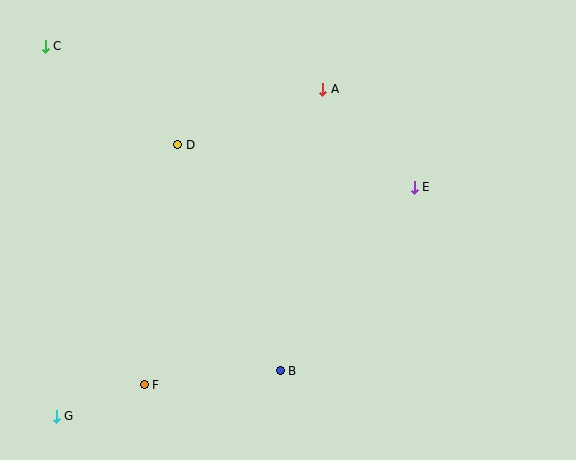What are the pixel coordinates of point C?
Point C is at (45, 46).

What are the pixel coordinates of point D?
Point D is at (178, 145).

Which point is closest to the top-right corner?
Point E is closest to the top-right corner.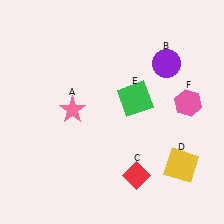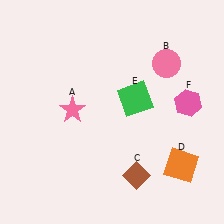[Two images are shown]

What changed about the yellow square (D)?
In Image 1, D is yellow. In Image 2, it changed to orange.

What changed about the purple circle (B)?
In Image 1, B is purple. In Image 2, it changed to pink.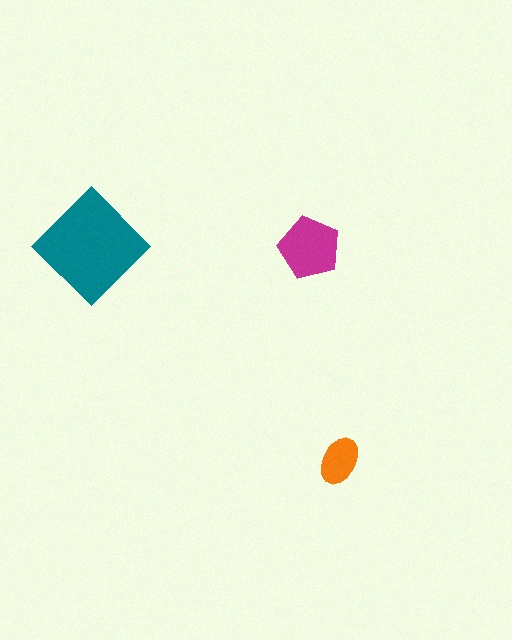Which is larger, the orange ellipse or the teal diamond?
The teal diamond.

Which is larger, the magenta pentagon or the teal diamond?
The teal diamond.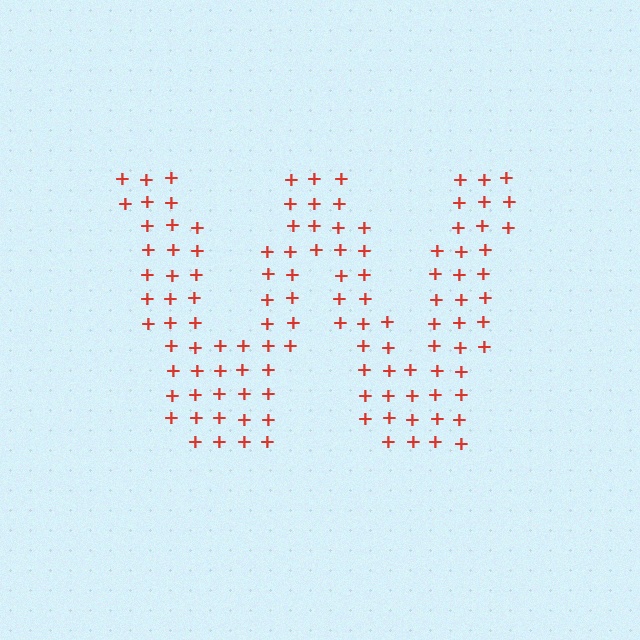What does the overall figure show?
The overall figure shows the letter W.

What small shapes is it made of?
It is made of small plus signs.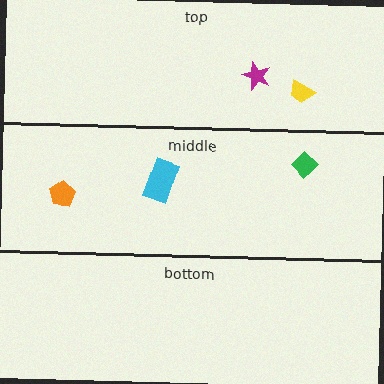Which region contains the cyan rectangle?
The middle region.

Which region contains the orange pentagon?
The middle region.